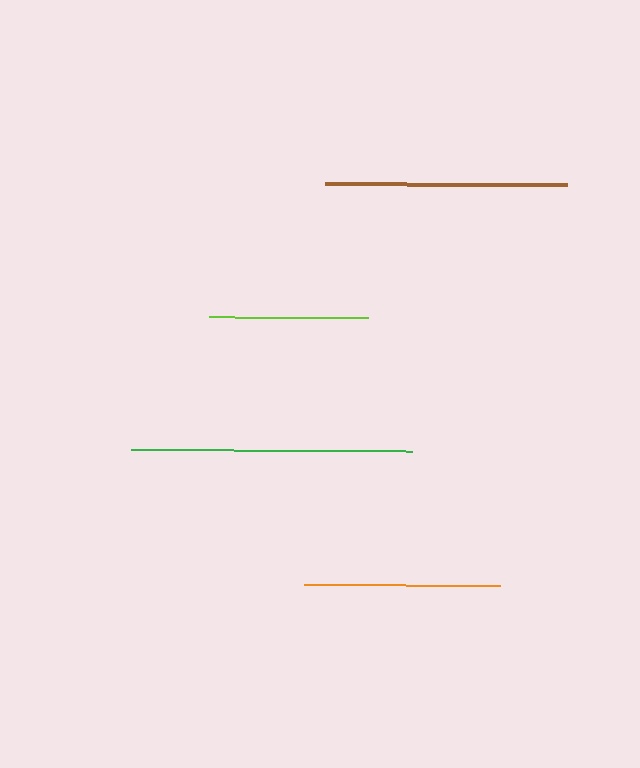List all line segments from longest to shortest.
From longest to shortest: green, brown, orange, lime.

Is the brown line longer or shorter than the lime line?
The brown line is longer than the lime line.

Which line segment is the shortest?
The lime line is the shortest at approximately 159 pixels.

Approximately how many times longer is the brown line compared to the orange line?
The brown line is approximately 1.2 times the length of the orange line.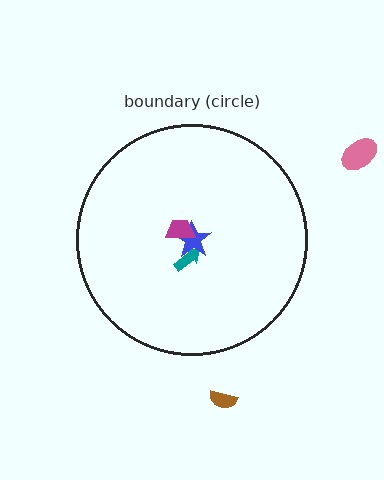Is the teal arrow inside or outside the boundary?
Inside.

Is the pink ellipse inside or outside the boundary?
Outside.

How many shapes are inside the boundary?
3 inside, 2 outside.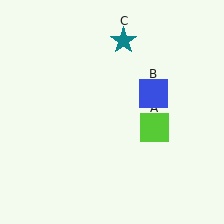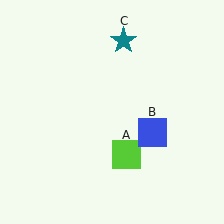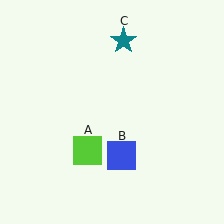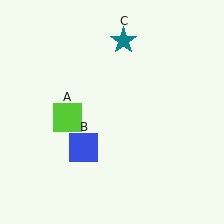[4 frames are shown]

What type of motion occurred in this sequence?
The lime square (object A), blue square (object B) rotated clockwise around the center of the scene.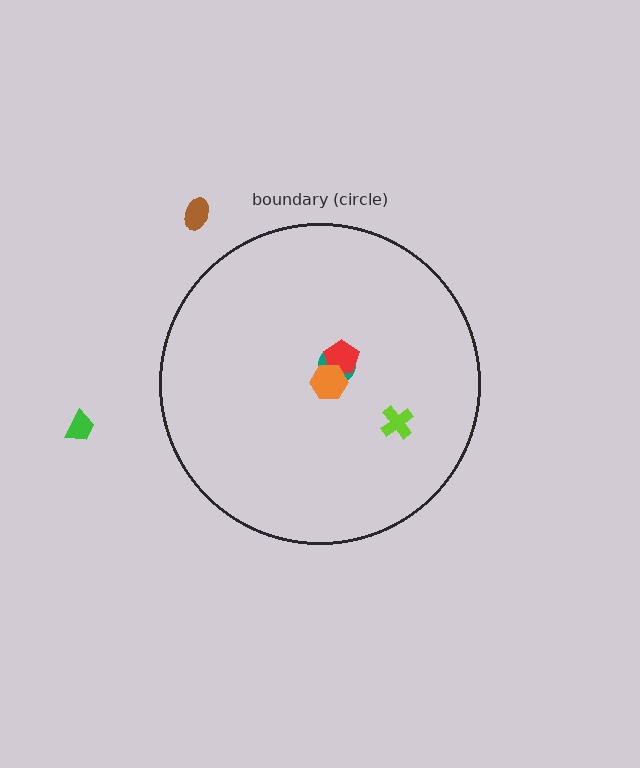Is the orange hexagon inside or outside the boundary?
Inside.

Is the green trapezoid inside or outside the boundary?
Outside.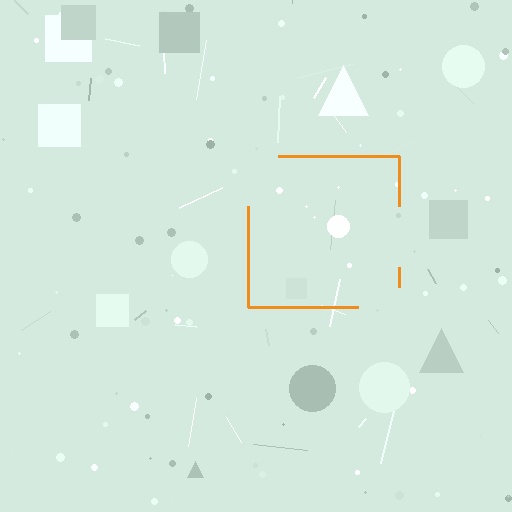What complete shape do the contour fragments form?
The contour fragments form a square.